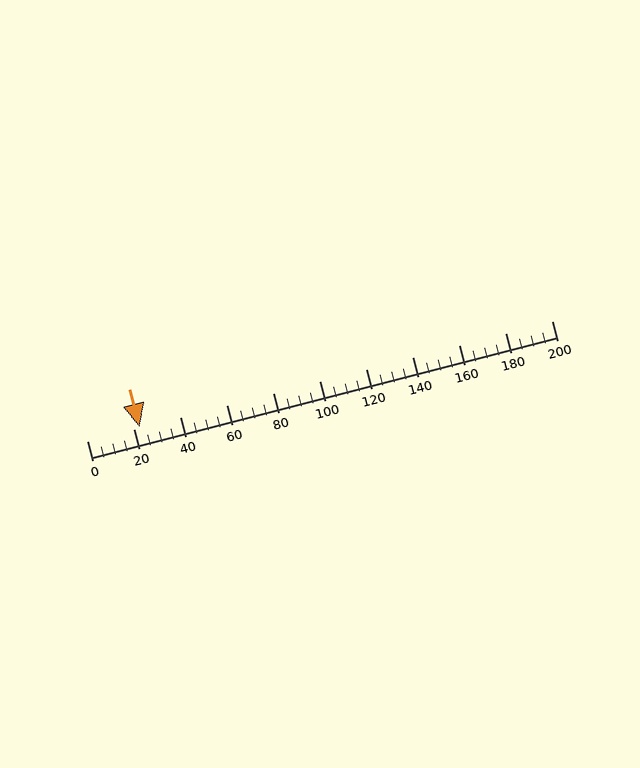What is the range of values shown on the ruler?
The ruler shows values from 0 to 200.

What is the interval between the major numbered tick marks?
The major tick marks are spaced 20 units apart.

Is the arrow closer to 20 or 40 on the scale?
The arrow is closer to 20.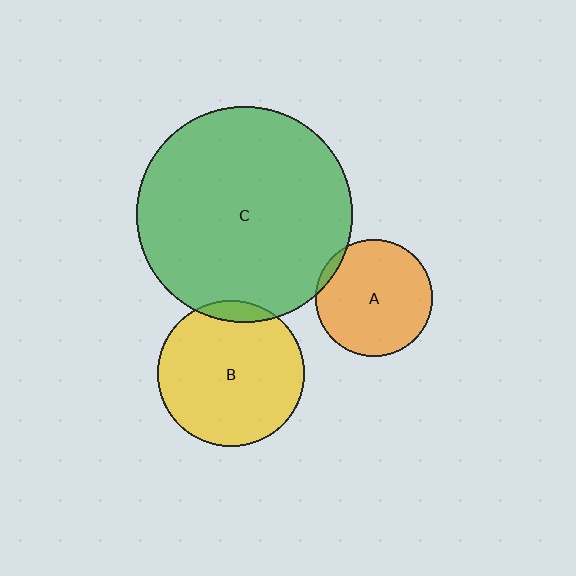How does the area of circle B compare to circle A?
Approximately 1.6 times.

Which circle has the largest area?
Circle C (green).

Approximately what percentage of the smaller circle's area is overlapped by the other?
Approximately 5%.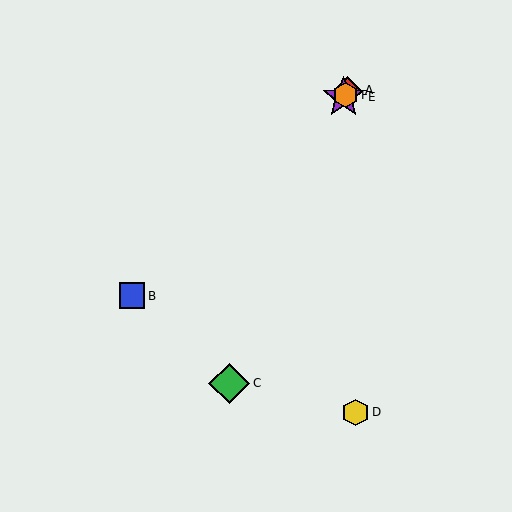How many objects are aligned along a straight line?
3 objects (A, E, F) are aligned along a straight line.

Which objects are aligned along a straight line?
Objects A, E, F are aligned along a straight line.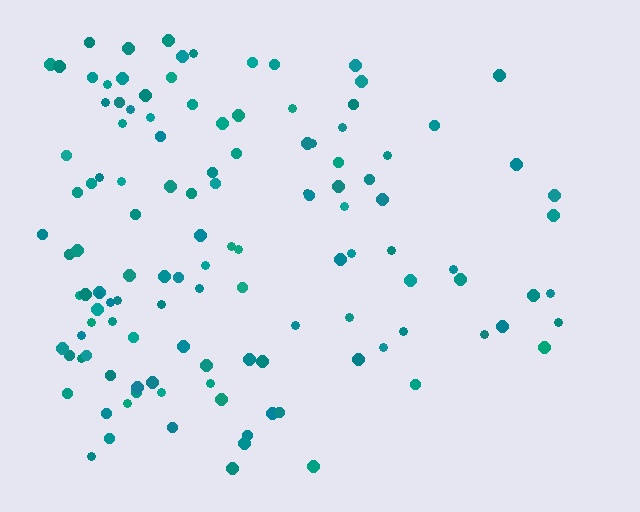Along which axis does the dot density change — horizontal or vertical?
Horizontal.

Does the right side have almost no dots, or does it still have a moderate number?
Still a moderate number, just noticeably fewer than the left.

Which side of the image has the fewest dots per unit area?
The right.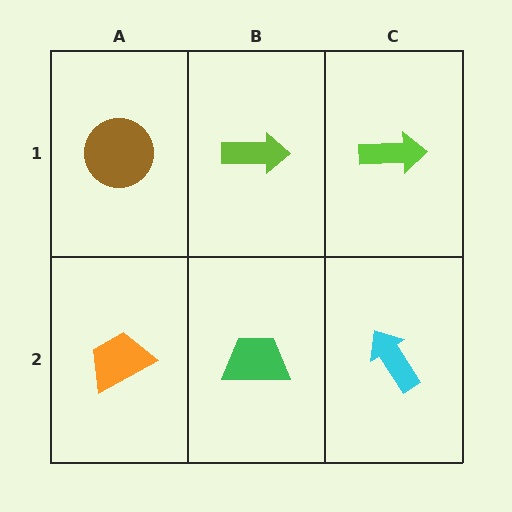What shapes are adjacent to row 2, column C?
A lime arrow (row 1, column C), a green trapezoid (row 2, column B).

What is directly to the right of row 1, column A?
A lime arrow.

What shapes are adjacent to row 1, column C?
A cyan arrow (row 2, column C), a lime arrow (row 1, column B).